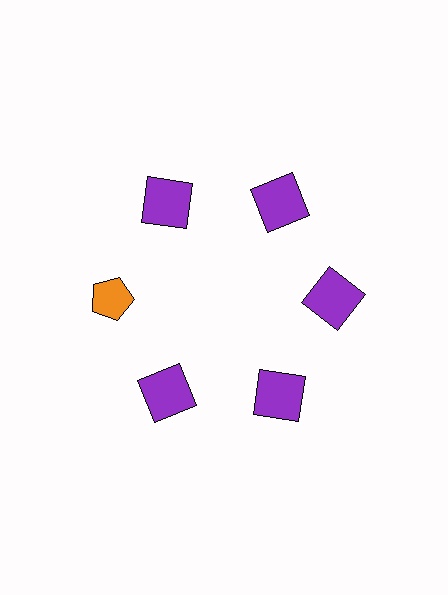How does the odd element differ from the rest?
It differs in both color (orange instead of purple) and shape (pentagon instead of square).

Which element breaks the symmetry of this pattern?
The orange pentagon at roughly the 9 o'clock position breaks the symmetry. All other shapes are purple squares.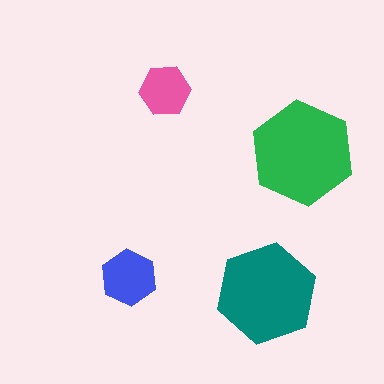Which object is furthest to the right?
The green hexagon is rightmost.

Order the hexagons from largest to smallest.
the green one, the teal one, the blue one, the pink one.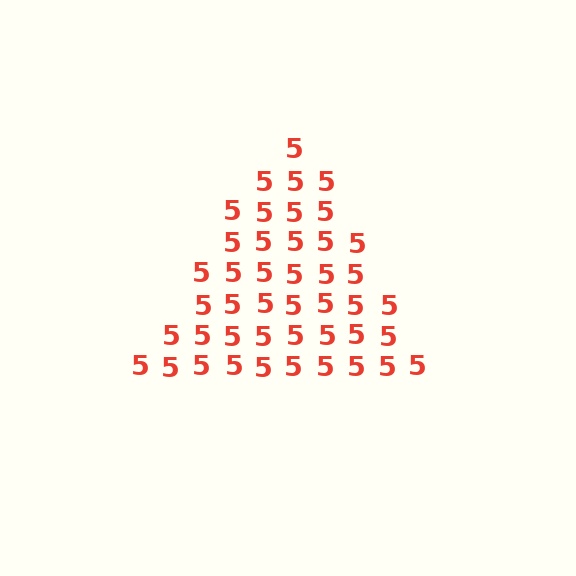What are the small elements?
The small elements are digit 5's.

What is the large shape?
The large shape is a triangle.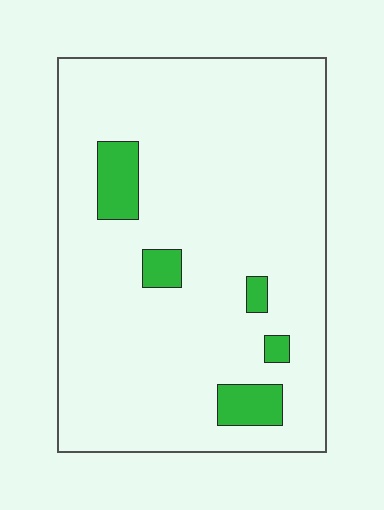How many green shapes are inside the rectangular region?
5.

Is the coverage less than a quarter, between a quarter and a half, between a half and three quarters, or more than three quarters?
Less than a quarter.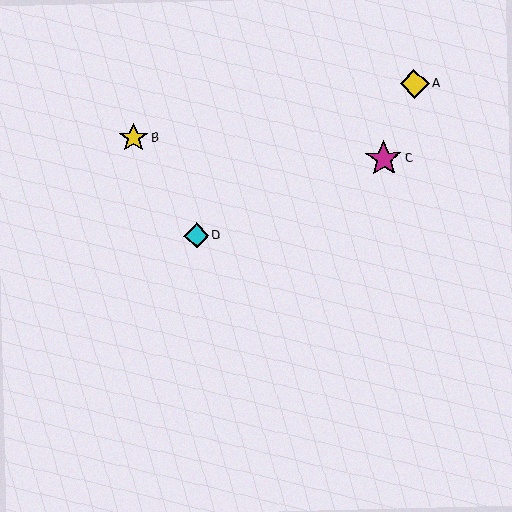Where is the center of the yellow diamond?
The center of the yellow diamond is at (414, 84).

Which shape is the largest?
The magenta star (labeled C) is the largest.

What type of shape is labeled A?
Shape A is a yellow diamond.